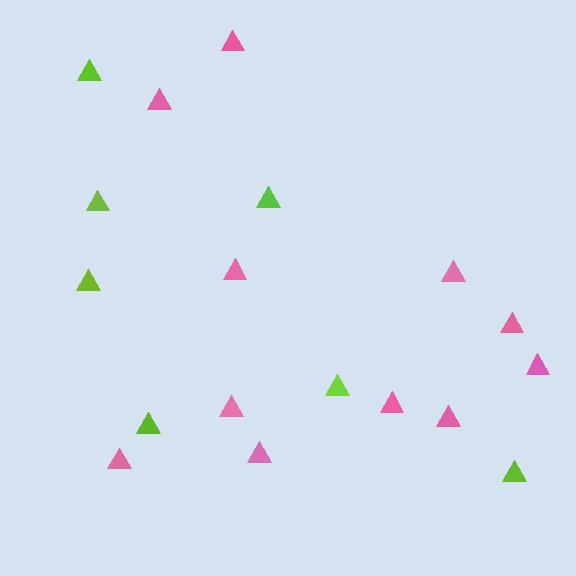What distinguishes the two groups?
There are 2 groups: one group of pink triangles (11) and one group of lime triangles (7).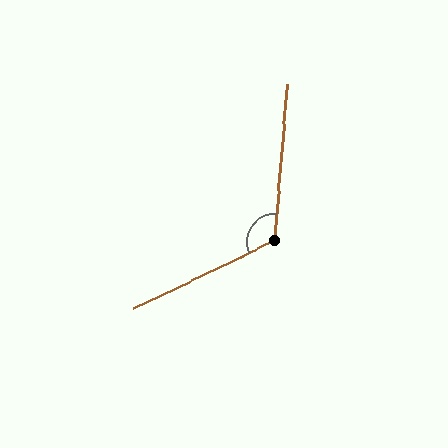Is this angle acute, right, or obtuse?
It is obtuse.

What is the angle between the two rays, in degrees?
Approximately 120 degrees.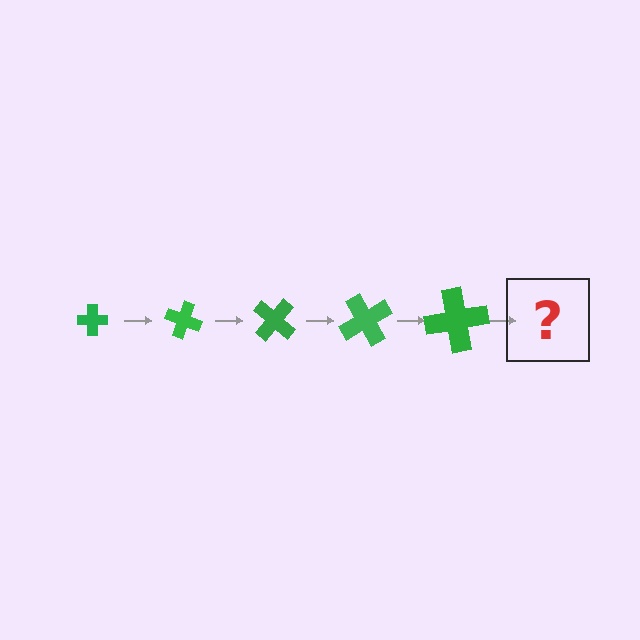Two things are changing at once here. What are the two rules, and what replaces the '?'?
The two rules are that the cross grows larger each step and it rotates 20 degrees each step. The '?' should be a cross, larger than the previous one and rotated 100 degrees from the start.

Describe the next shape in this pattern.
It should be a cross, larger than the previous one and rotated 100 degrees from the start.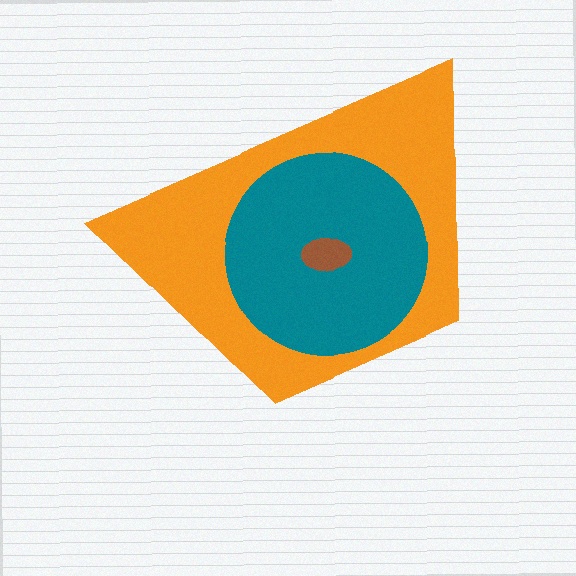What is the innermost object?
The brown ellipse.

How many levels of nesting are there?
3.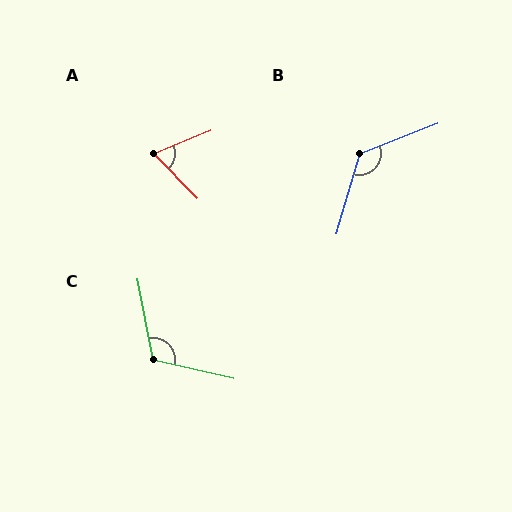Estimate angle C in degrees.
Approximately 113 degrees.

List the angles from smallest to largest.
A (68°), C (113°), B (127°).